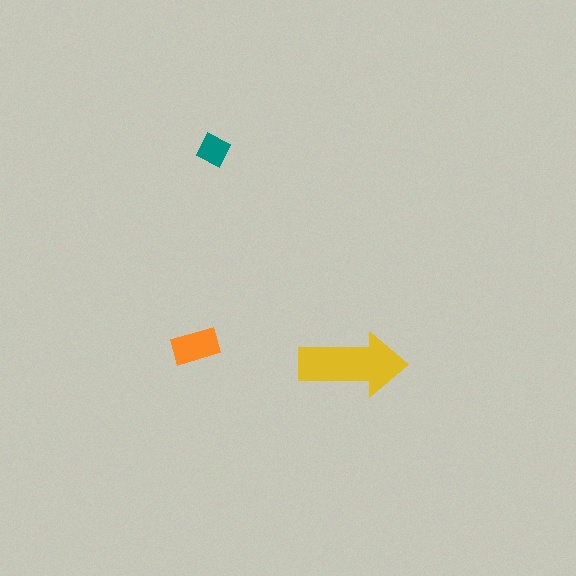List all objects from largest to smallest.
The yellow arrow, the orange rectangle, the teal square.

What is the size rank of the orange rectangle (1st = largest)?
2nd.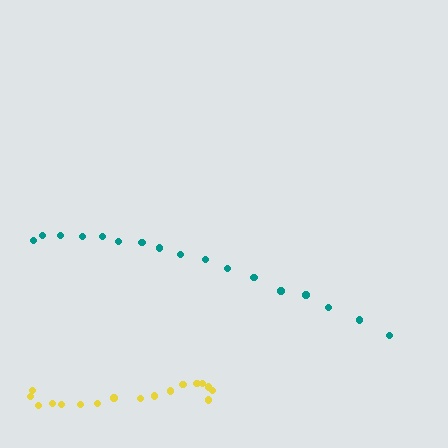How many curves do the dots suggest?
There are 2 distinct paths.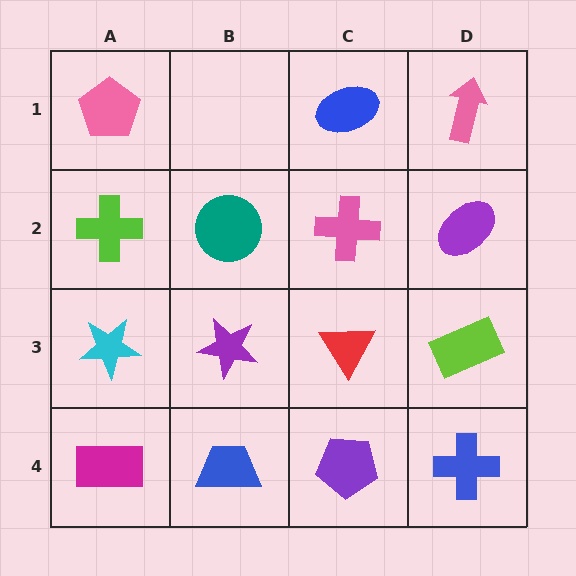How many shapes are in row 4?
4 shapes.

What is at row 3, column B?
A purple star.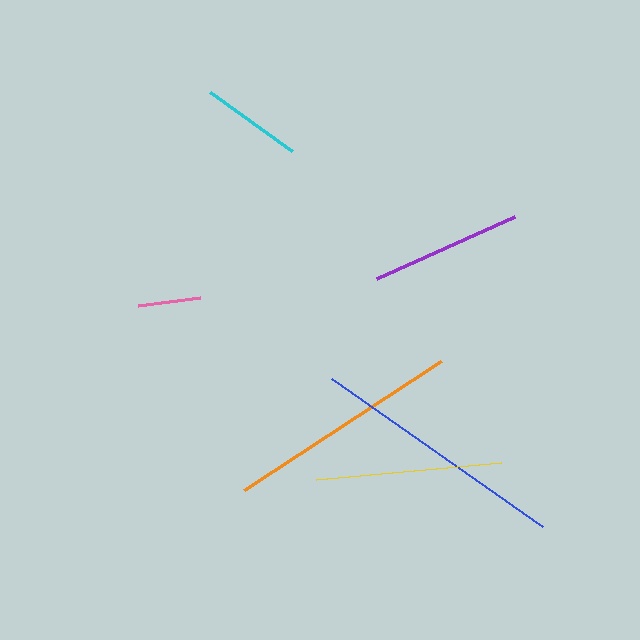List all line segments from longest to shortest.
From longest to shortest: blue, orange, yellow, purple, cyan, pink.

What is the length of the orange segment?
The orange segment is approximately 236 pixels long.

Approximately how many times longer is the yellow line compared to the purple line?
The yellow line is approximately 1.2 times the length of the purple line.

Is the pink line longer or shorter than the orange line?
The orange line is longer than the pink line.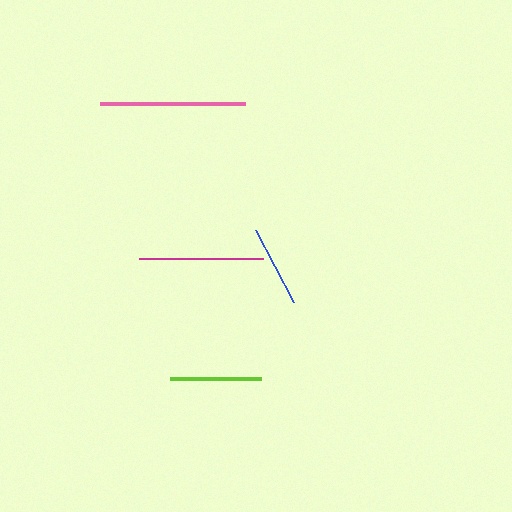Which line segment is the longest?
The pink line is the longest at approximately 146 pixels.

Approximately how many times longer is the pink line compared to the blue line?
The pink line is approximately 1.8 times the length of the blue line.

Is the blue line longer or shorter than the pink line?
The pink line is longer than the blue line.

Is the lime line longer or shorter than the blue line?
The lime line is longer than the blue line.